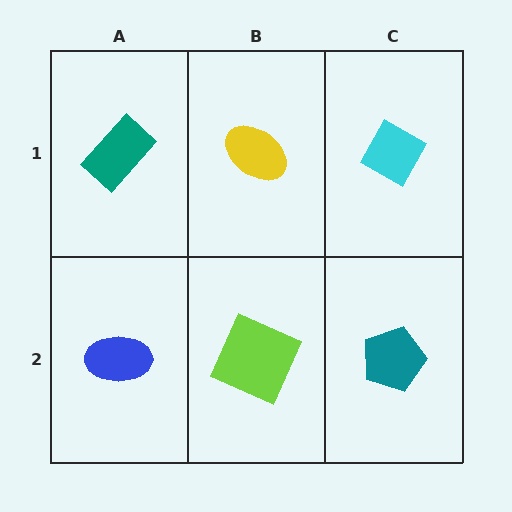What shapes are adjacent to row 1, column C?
A teal pentagon (row 2, column C), a yellow ellipse (row 1, column B).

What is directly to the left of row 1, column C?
A yellow ellipse.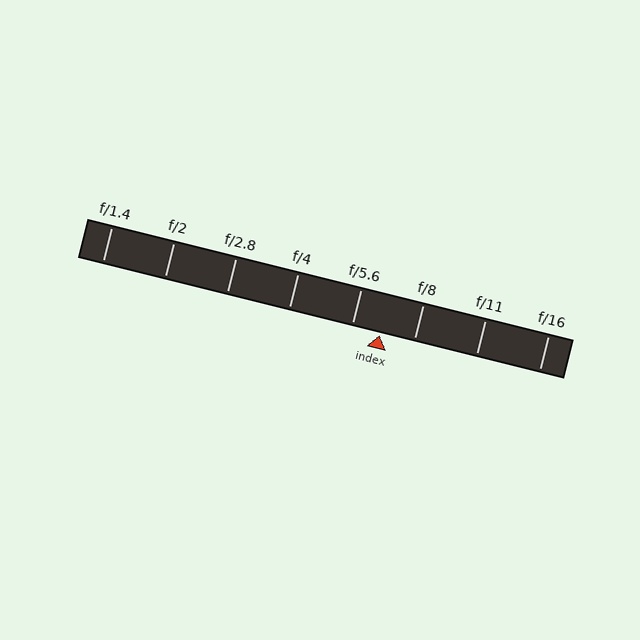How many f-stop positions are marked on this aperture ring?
There are 8 f-stop positions marked.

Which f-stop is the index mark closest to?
The index mark is closest to f/5.6.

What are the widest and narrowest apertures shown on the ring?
The widest aperture shown is f/1.4 and the narrowest is f/16.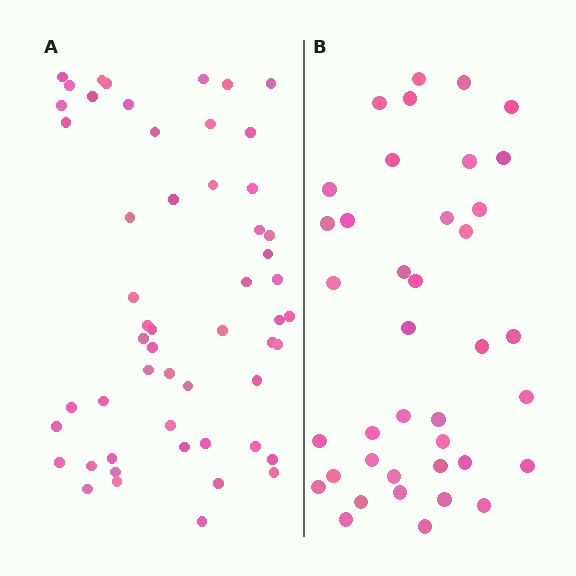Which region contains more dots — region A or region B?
Region A (the left region) has more dots.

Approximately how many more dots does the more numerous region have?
Region A has approximately 15 more dots than region B.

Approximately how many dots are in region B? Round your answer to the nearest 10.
About 40 dots. (The exact count is 39, which rounds to 40.)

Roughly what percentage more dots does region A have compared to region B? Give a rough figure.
About 40% more.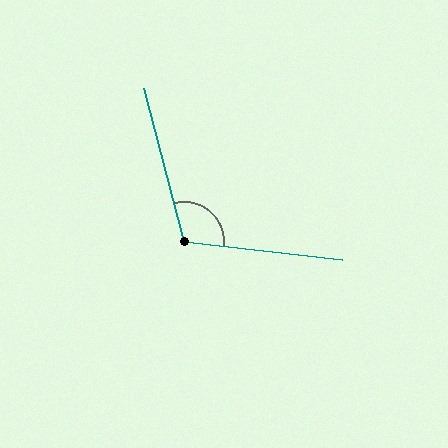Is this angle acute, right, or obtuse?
It is obtuse.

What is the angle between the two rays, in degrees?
Approximately 111 degrees.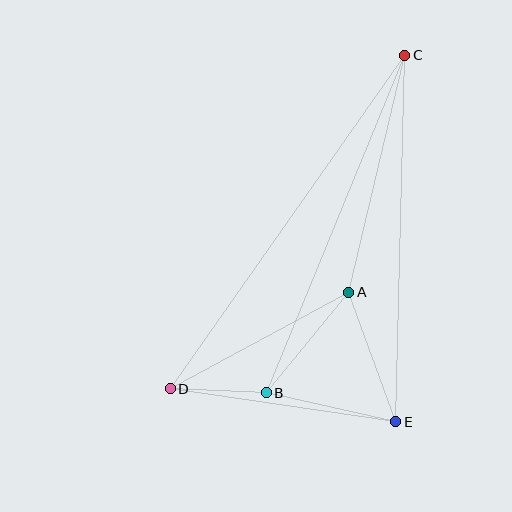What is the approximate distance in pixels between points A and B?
The distance between A and B is approximately 130 pixels.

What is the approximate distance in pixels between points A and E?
The distance between A and E is approximately 137 pixels.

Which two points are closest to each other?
Points B and D are closest to each other.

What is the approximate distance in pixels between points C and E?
The distance between C and E is approximately 367 pixels.